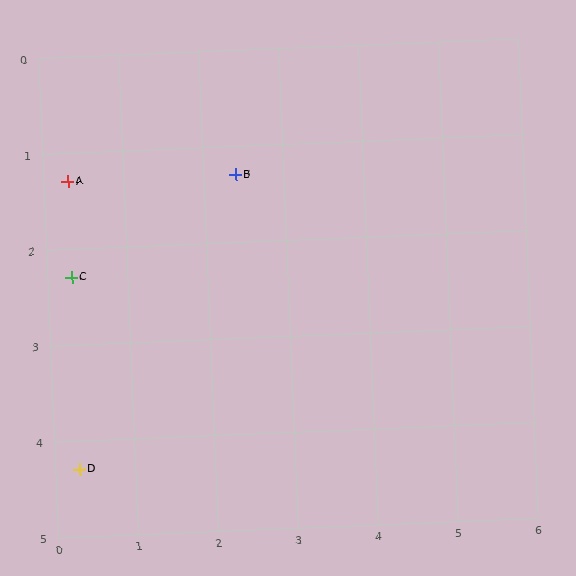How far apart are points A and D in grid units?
Points A and D are about 3.0 grid units apart.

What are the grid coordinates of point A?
Point A is at approximately (0.3, 1.3).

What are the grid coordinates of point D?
Point D is at approximately (0.3, 4.3).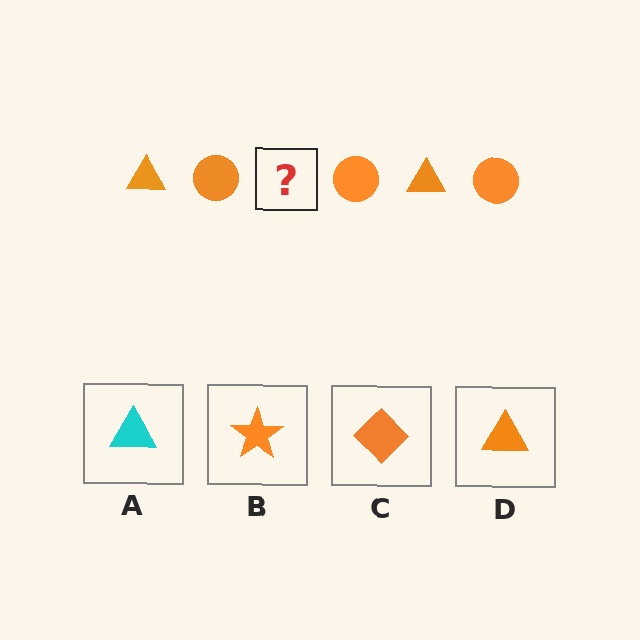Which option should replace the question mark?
Option D.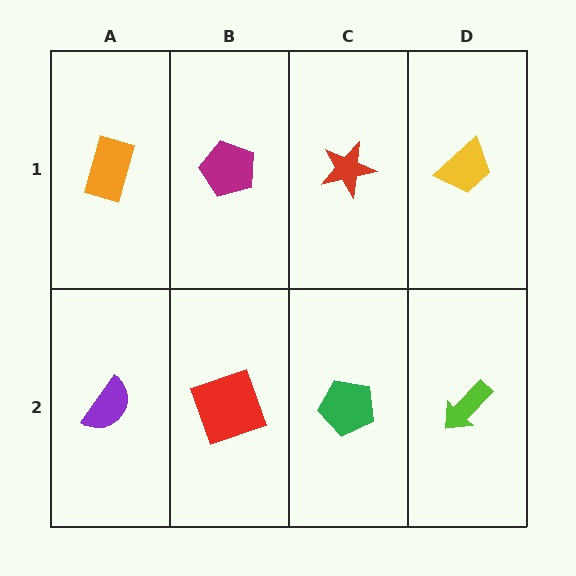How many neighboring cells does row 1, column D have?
2.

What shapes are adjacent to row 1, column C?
A green pentagon (row 2, column C), a magenta pentagon (row 1, column B), a yellow trapezoid (row 1, column D).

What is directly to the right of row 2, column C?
A lime arrow.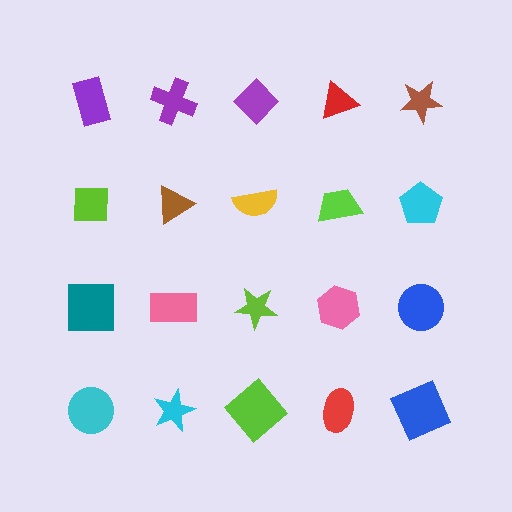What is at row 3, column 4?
A pink hexagon.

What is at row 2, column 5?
A cyan pentagon.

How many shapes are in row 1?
5 shapes.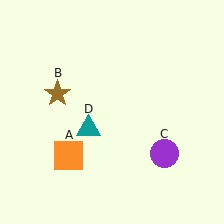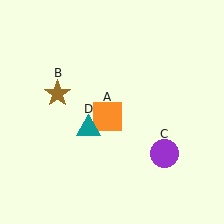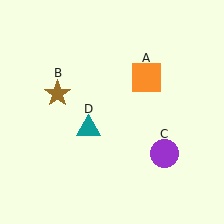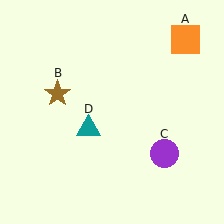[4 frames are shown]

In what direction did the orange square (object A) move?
The orange square (object A) moved up and to the right.